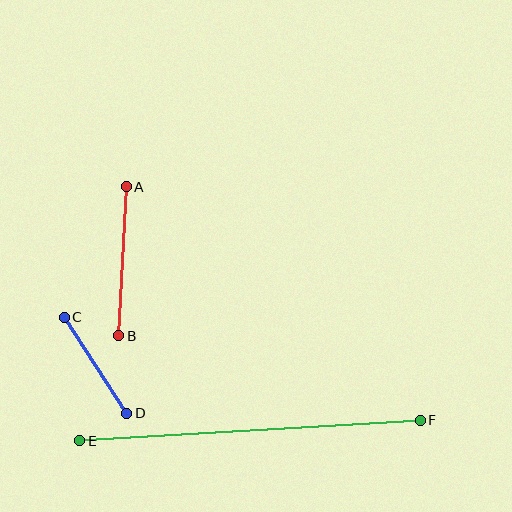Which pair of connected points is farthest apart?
Points E and F are farthest apart.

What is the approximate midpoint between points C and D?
The midpoint is at approximately (96, 365) pixels.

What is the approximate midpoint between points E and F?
The midpoint is at approximately (250, 431) pixels.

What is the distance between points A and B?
The distance is approximately 149 pixels.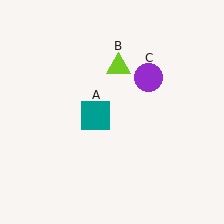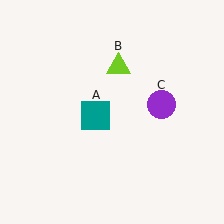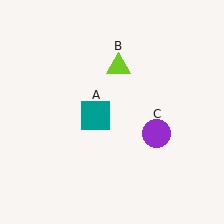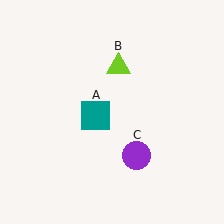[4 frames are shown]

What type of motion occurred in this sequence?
The purple circle (object C) rotated clockwise around the center of the scene.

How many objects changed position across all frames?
1 object changed position: purple circle (object C).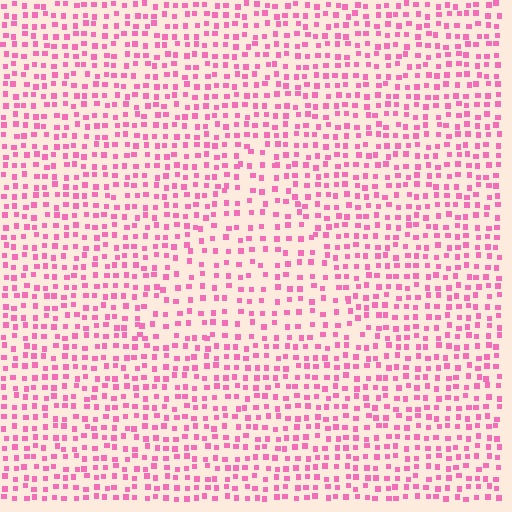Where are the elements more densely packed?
The elements are more densely packed outside the triangle boundary.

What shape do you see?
I see a triangle.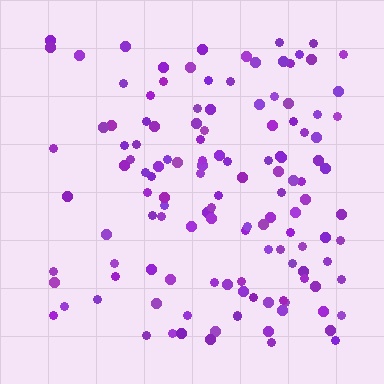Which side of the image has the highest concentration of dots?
The right.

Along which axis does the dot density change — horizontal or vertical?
Horizontal.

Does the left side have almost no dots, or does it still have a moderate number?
Still a moderate number, just noticeably fewer than the right.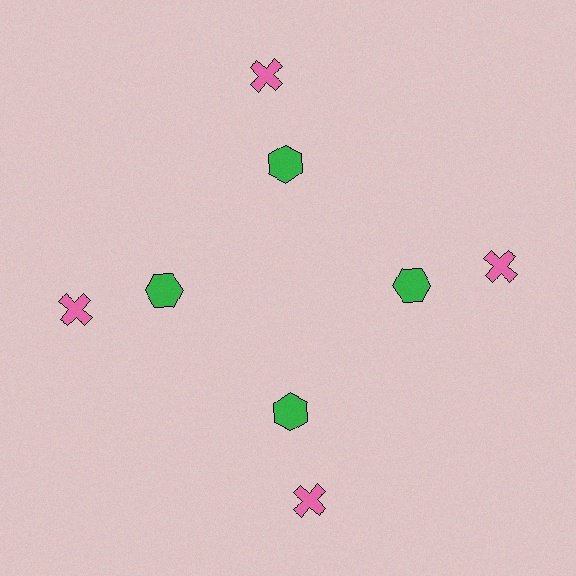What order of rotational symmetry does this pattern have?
This pattern has 4-fold rotational symmetry.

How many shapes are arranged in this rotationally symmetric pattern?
There are 8 shapes, arranged in 4 groups of 2.